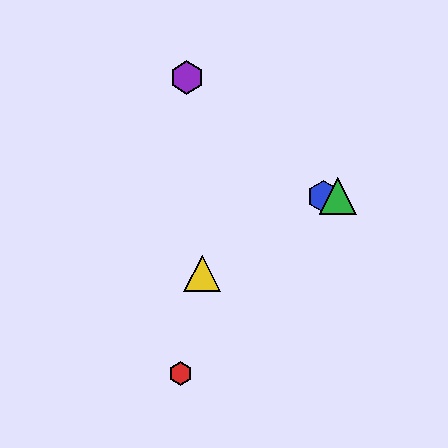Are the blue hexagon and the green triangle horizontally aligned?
Yes, both are at y≈196.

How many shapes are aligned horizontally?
2 shapes (the blue hexagon, the green triangle) are aligned horizontally.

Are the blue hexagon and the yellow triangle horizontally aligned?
No, the blue hexagon is at y≈196 and the yellow triangle is at y≈273.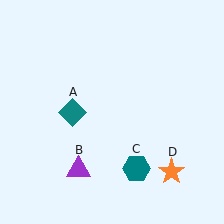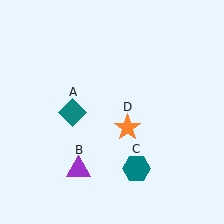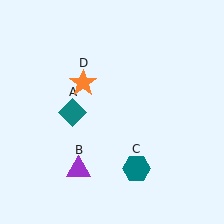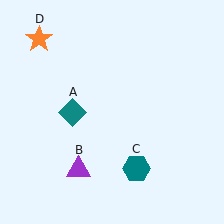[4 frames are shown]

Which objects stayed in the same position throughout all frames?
Teal diamond (object A) and purple triangle (object B) and teal hexagon (object C) remained stationary.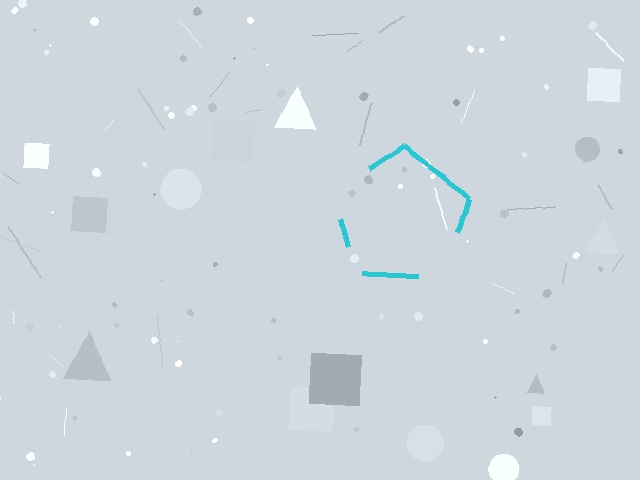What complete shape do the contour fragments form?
The contour fragments form a pentagon.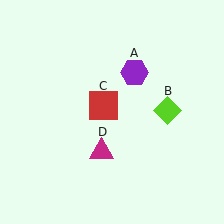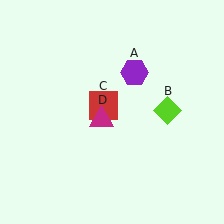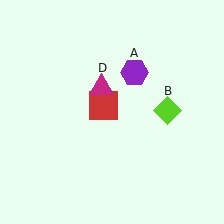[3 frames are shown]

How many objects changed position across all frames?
1 object changed position: magenta triangle (object D).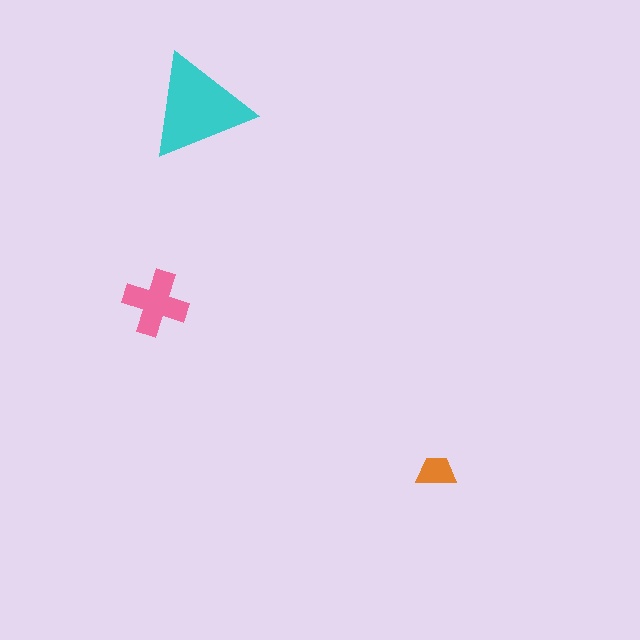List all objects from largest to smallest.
The cyan triangle, the pink cross, the orange trapezoid.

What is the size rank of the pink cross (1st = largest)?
2nd.